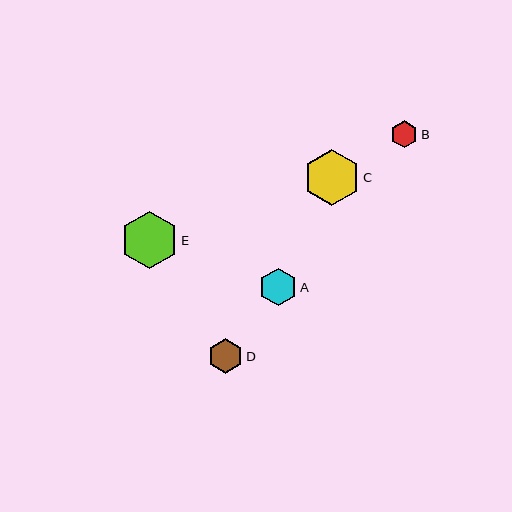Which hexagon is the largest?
Hexagon E is the largest with a size of approximately 57 pixels.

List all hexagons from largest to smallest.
From largest to smallest: E, C, A, D, B.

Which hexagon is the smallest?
Hexagon B is the smallest with a size of approximately 27 pixels.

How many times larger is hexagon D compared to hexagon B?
Hexagon D is approximately 1.3 times the size of hexagon B.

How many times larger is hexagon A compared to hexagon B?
Hexagon A is approximately 1.4 times the size of hexagon B.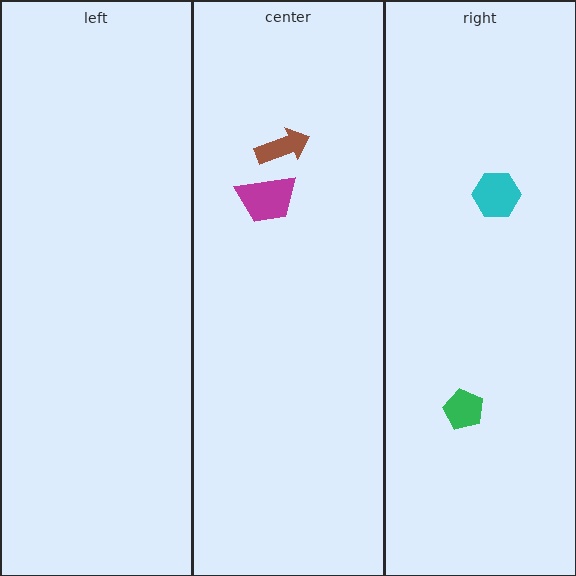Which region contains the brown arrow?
The center region.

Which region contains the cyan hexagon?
The right region.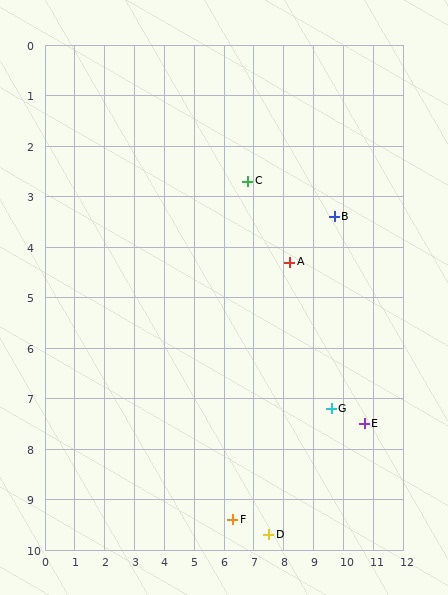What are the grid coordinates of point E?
Point E is at approximately (10.7, 7.5).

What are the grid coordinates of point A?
Point A is at approximately (8.2, 4.3).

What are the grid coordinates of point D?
Point D is at approximately (7.5, 9.7).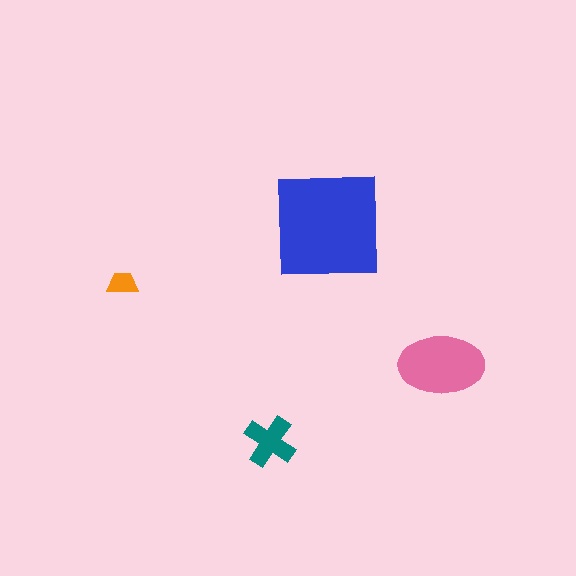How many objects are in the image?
There are 4 objects in the image.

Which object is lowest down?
The teal cross is bottommost.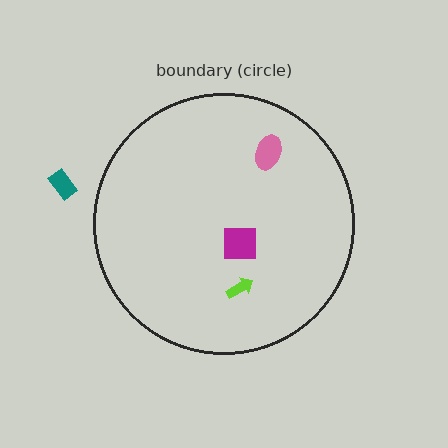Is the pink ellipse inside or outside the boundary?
Inside.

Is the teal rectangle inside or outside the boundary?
Outside.